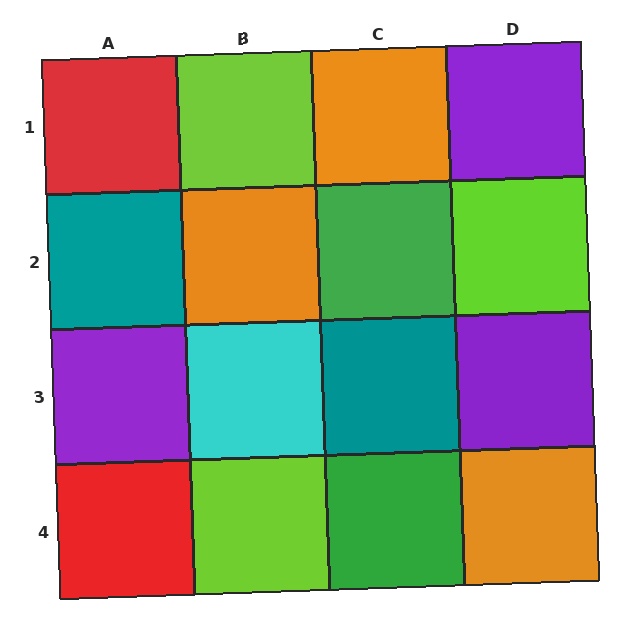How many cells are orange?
3 cells are orange.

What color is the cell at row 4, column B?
Lime.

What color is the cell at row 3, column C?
Teal.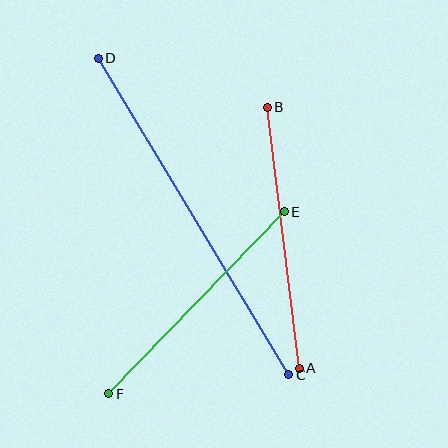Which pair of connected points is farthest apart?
Points C and D are farthest apart.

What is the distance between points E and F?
The distance is approximately 253 pixels.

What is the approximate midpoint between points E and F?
The midpoint is at approximately (197, 303) pixels.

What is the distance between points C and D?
The distance is approximately 370 pixels.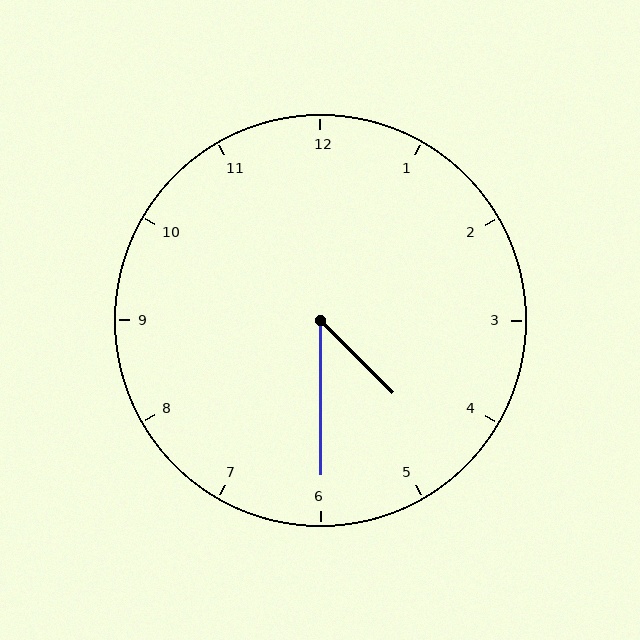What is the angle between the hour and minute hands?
Approximately 45 degrees.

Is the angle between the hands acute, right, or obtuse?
It is acute.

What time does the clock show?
4:30.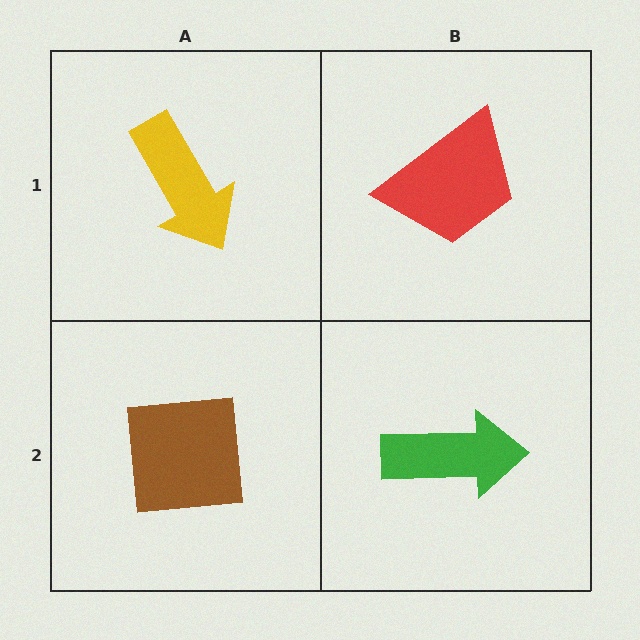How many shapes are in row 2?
2 shapes.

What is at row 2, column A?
A brown square.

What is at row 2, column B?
A green arrow.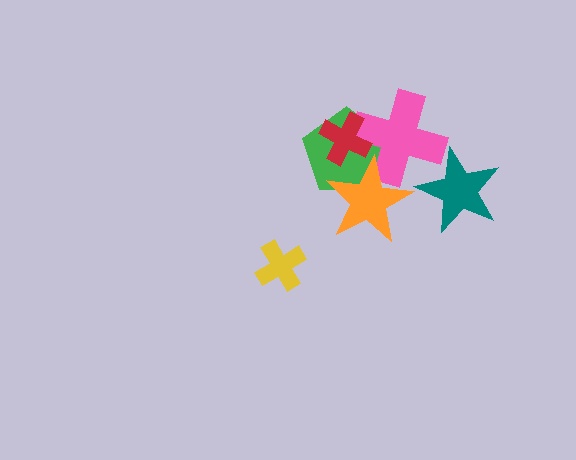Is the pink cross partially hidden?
Yes, it is partially covered by another shape.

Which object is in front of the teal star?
The pink cross is in front of the teal star.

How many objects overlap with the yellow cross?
0 objects overlap with the yellow cross.